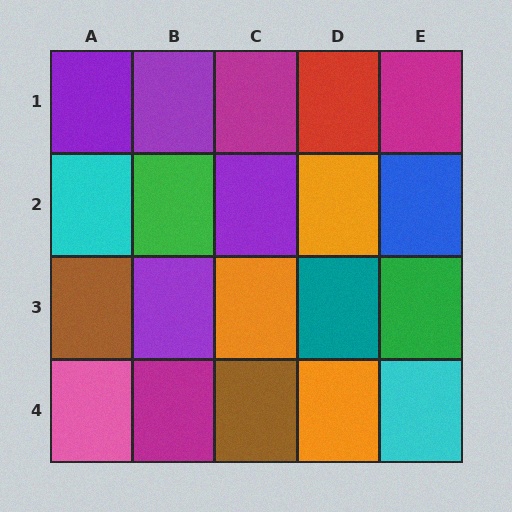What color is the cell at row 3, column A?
Brown.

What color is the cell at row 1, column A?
Purple.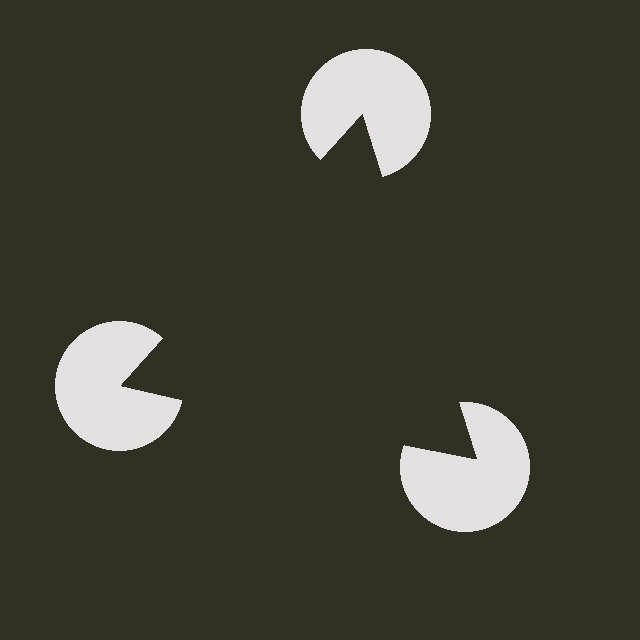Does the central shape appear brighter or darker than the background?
It typically appears slightly darker than the background, even though no actual brightness change is drawn.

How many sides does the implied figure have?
3 sides.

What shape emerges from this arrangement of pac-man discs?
An illusory triangle — its edges are inferred from the aligned wedge cuts in the pac-man discs, not physically drawn.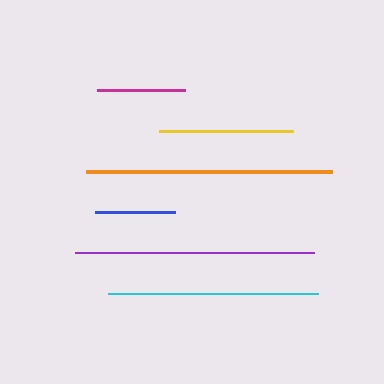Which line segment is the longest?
The orange line is the longest at approximately 245 pixels.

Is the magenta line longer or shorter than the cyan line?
The cyan line is longer than the magenta line.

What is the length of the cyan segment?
The cyan segment is approximately 210 pixels long.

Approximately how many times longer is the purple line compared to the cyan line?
The purple line is approximately 1.1 times the length of the cyan line.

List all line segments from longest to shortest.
From longest to shortest: orange, purple, cyan, yellow, magenta, blue.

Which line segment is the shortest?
The blue line is the shortest at approximately 80 pixels.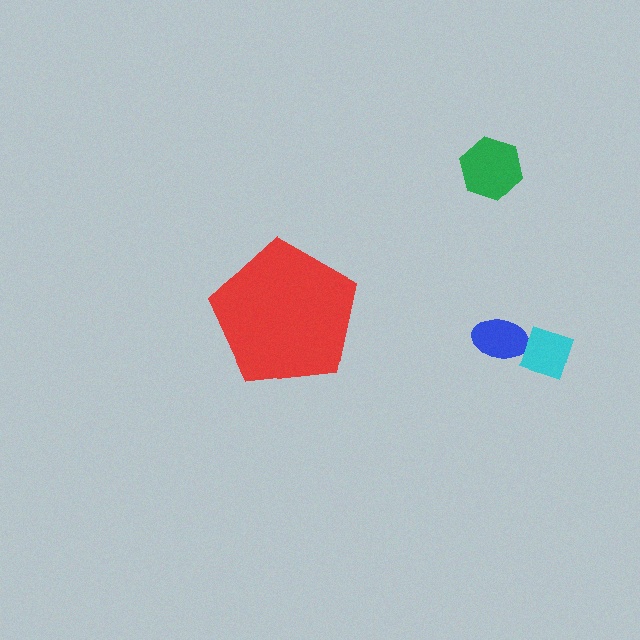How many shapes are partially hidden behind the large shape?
0 shapes are partially hidden.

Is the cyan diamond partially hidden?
No, the cyan diamond is fully visible.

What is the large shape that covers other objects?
A red pentagon.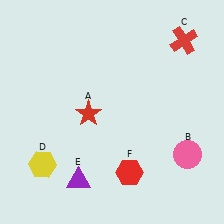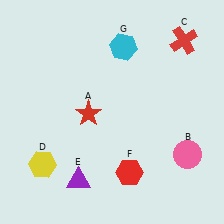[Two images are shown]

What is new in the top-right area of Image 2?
A cyan hexagon (G) was added in the top-right area of Image 2.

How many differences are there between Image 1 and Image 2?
There is 1 difference between the two images.